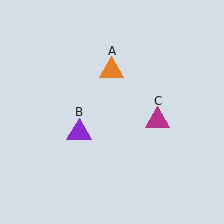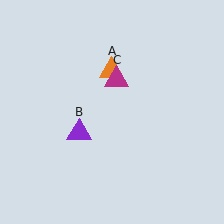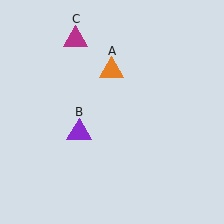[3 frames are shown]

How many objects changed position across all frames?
1 object changed position: magenta triangle (object C).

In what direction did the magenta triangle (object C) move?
The magenta triangle (object C) moved up and to the left.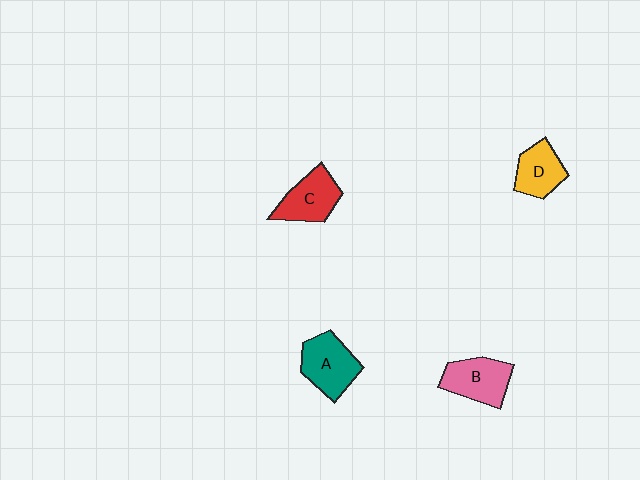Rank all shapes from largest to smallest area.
From largest to smallest: A (teal), B (pink), C (red), D (yellow).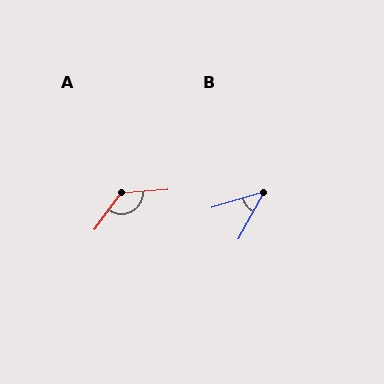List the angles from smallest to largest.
B (45°), A (131°).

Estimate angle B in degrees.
Approximately 45 degrees.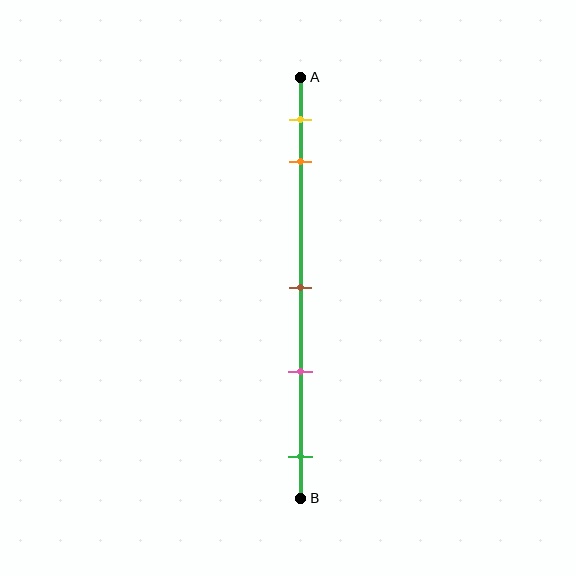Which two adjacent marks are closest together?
The yellow and orange marks are the closest adjacent pair.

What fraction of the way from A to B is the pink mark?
The pink mark is approximately 70% (0.7) of the way from A to B.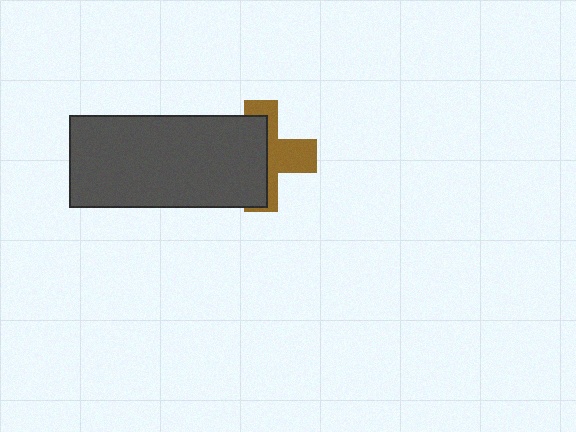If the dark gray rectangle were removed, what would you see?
You would see the complete brown cross.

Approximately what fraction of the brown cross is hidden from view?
Roughly 54% of the brown cross is hidden behind the dark gray rectangle.